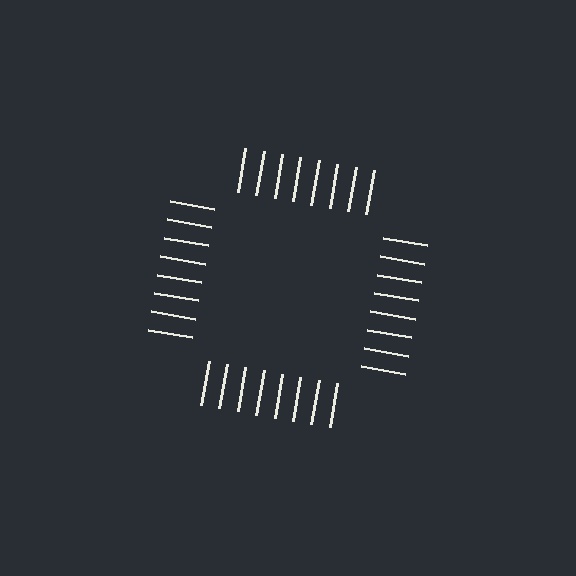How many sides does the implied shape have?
4 sides — the line-ends trace a square.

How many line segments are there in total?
32 — 8 along each of the 4 edges.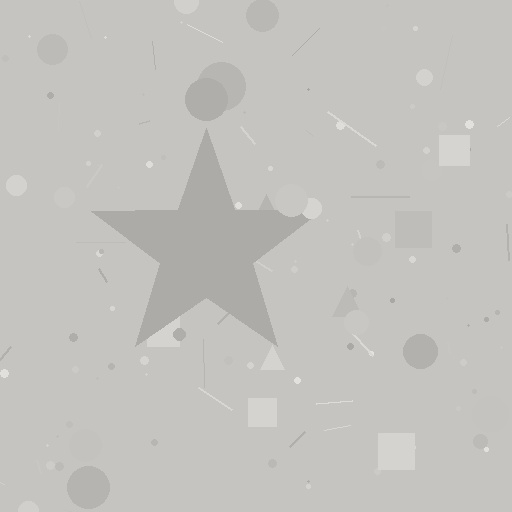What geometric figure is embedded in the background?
A star is embedded in the background.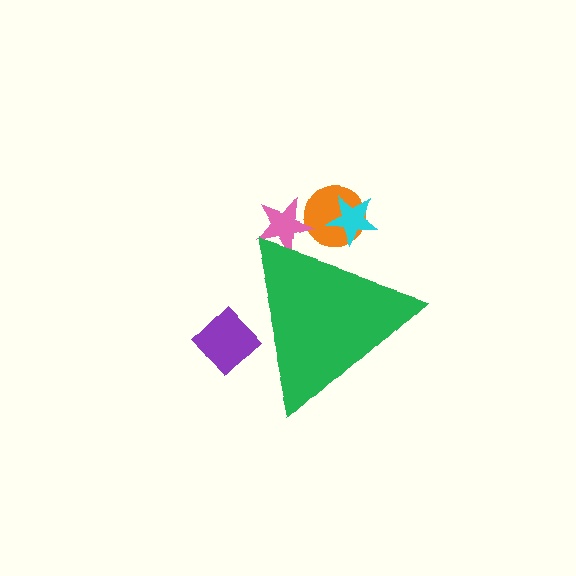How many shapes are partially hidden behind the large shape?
4 shapes are partially hidden.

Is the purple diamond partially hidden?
Yes, the purple diamond is partially hidden behind the green triangle.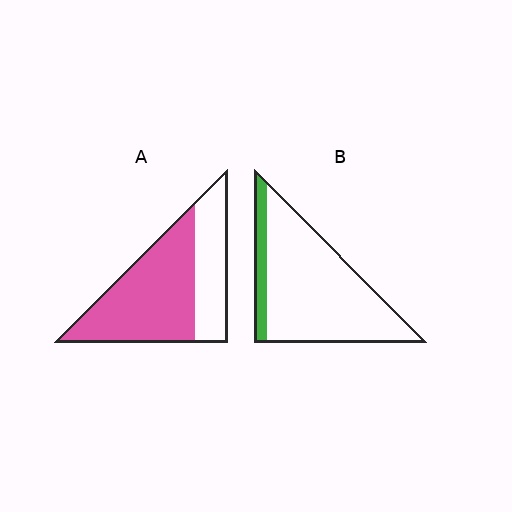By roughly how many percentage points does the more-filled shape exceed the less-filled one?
By roughly 50 percentage points (A over B).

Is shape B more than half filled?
No.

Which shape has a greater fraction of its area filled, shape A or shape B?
Shape A.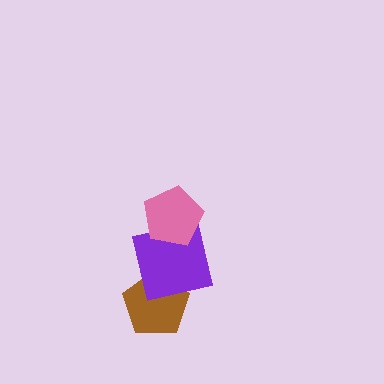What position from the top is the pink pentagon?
The pink pentagon is 1st from the top.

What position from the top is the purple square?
The purple square is 2nd from the top.